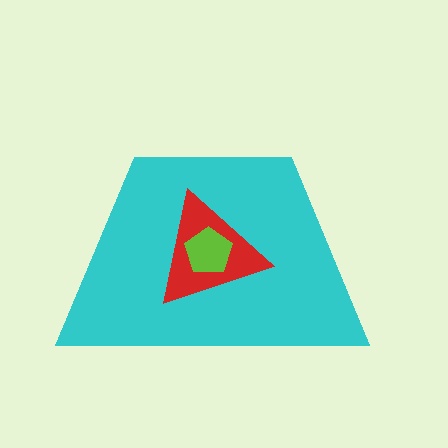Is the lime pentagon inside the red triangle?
Yes.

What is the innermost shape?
The lime pentagon.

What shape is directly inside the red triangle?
The lime pentagon.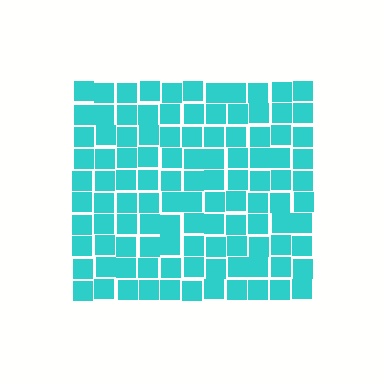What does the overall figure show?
The overall figure shows a square.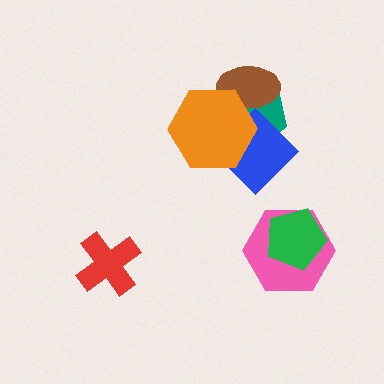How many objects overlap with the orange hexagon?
3 objects overlap with the orange hexagon.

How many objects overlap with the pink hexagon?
1 object overlaps with the pink hexagon.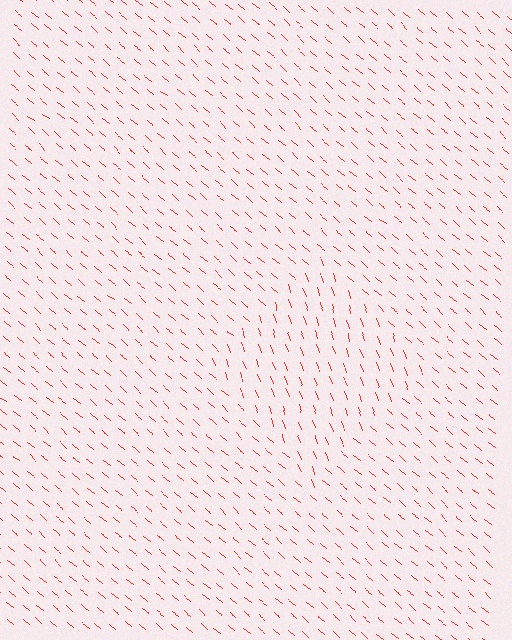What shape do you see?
I see a diamond.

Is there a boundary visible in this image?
Yes, there is a texture boundary formed by a change in line orientation.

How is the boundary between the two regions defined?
The boundary is defined purely by a change in line orientation (approximately 31 degrees difference). All lines are the same color and thickness.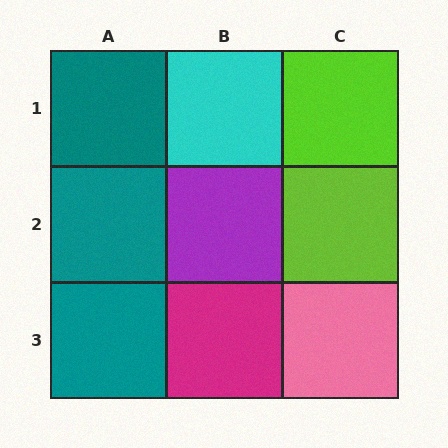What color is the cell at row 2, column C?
Lime.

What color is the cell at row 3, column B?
Magenta.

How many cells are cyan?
1 cell is cyan.